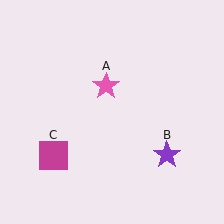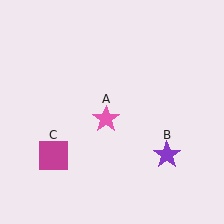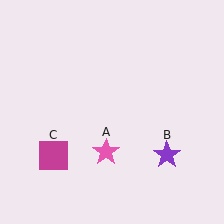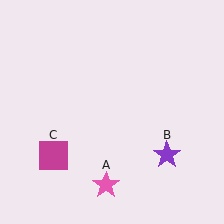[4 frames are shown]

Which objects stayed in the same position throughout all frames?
Purple star (object B) and magenta square (object C) remained stationary.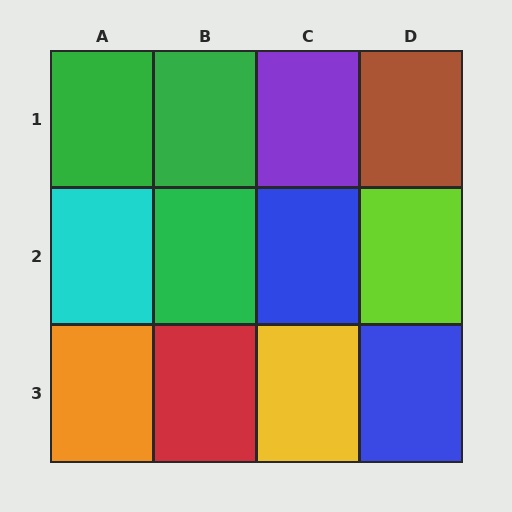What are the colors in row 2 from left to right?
Cyan, green, blue, lime.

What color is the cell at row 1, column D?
Brown.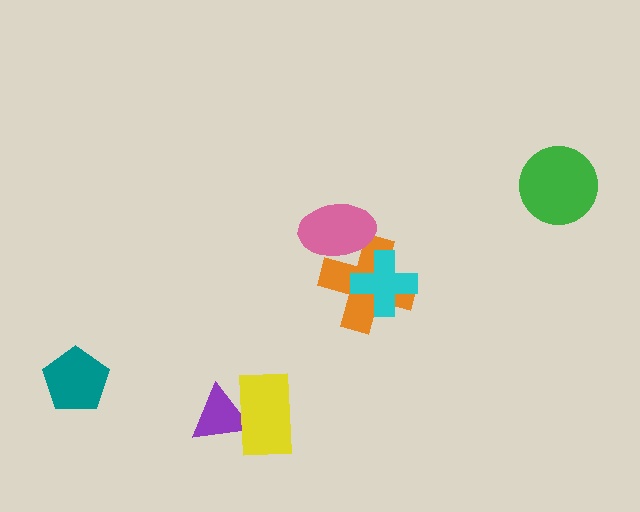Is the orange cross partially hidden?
Yes, it is partially covered by another shape.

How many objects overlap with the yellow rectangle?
1 object overlaps with the yellow rectangle.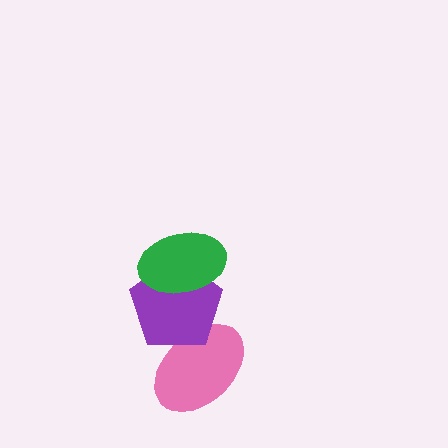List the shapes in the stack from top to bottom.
From top to bottom: the green ellipse, the purple pentagon, the pink ellipse.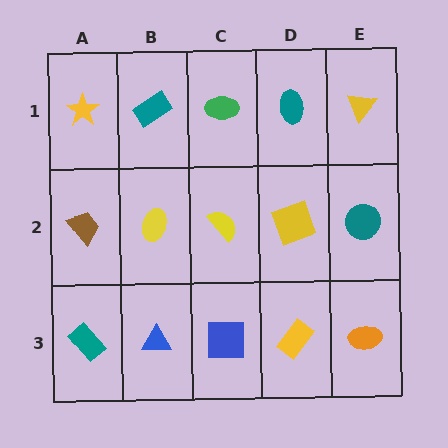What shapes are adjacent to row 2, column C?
A green ellipse (row 1, column C), a blue square (row 3, column C), a yellow ellipse (row 2, column B), a yellow square (row 2, column D).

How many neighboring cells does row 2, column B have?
4.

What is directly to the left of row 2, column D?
A yellow semicircle.